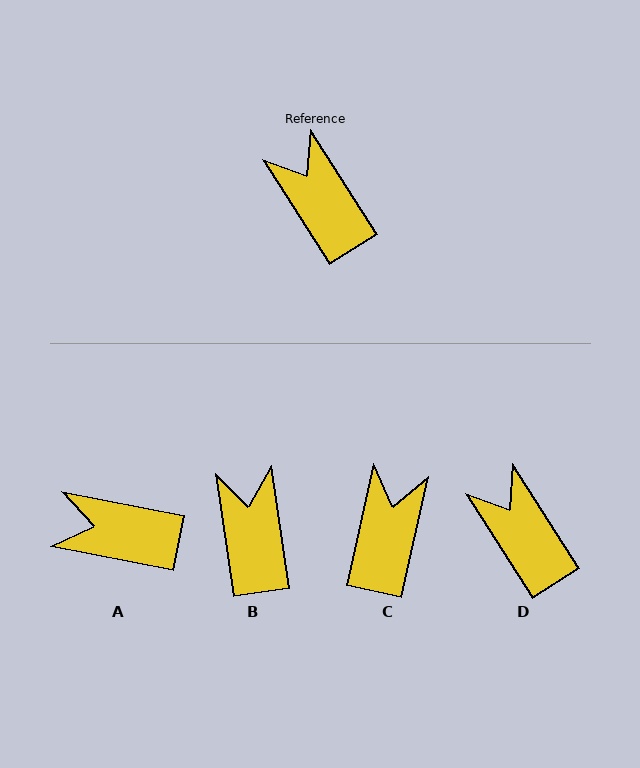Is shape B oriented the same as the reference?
No, it is off by about 24 degrees.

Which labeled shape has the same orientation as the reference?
D.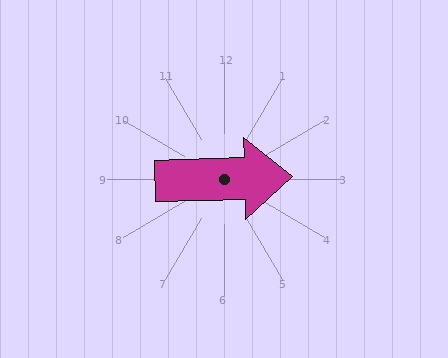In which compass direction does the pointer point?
East.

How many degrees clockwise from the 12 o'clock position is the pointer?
Approximately 88 degrees.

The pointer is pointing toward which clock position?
Roughly 3 o'clock.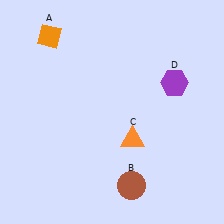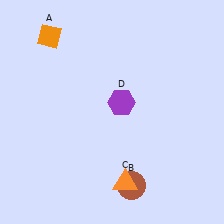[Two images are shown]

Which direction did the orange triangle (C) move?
The orange triangle (C) moved down.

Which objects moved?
The objects that moved are: the orange triangle (C), the purple hexagon (D).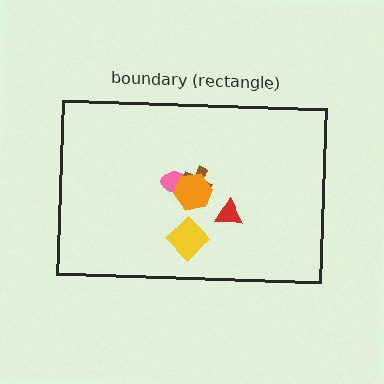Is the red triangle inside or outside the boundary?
Inside.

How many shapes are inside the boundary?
5 inside, 0 outside.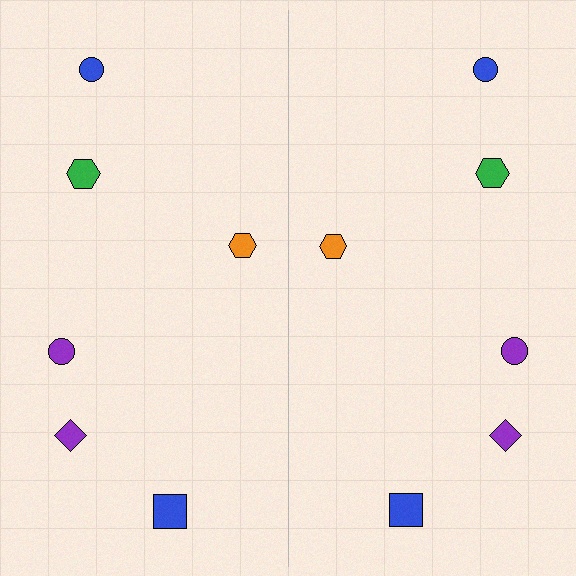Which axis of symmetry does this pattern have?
The pattern has a vertical axis of symmetry running through the center of the image.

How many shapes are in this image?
There are 12 shapes in this image.